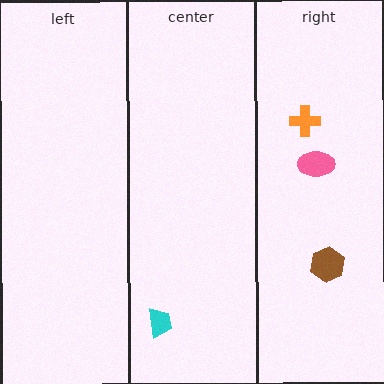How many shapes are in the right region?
3.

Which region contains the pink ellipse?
The right region.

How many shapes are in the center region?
1.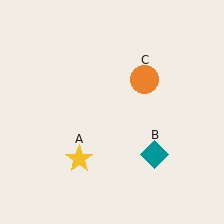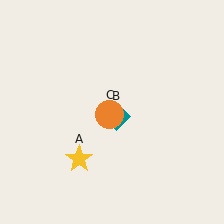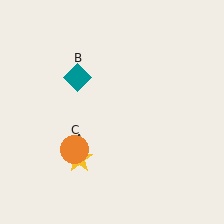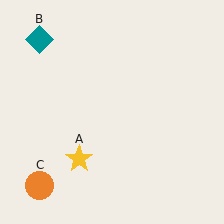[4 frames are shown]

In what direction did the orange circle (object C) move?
The orange circle (object C) moved down and to the left.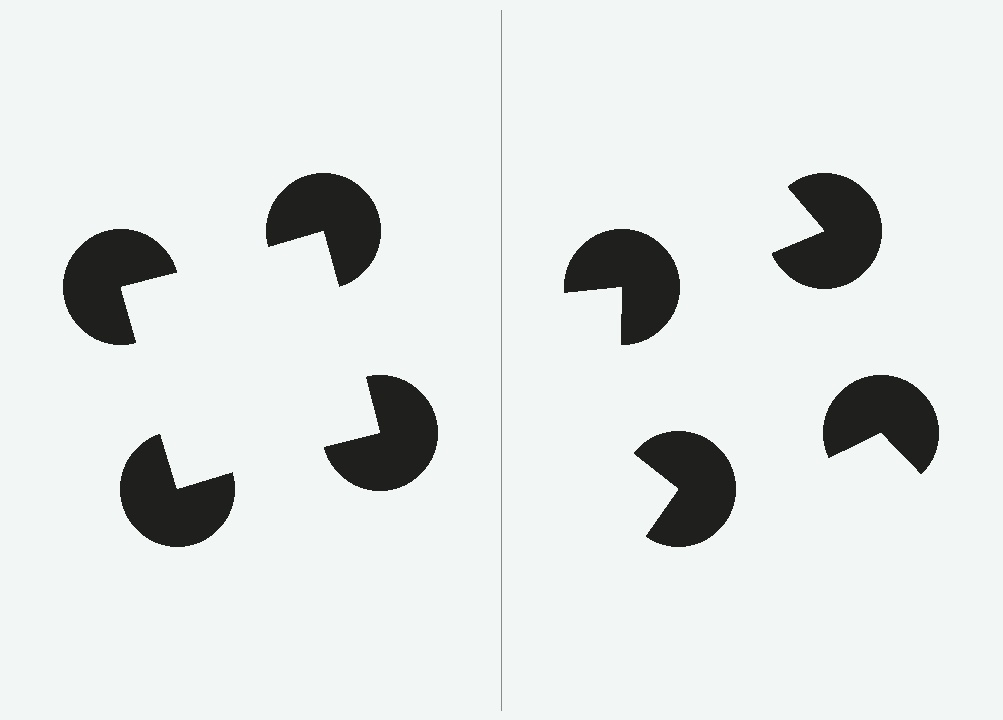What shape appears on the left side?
An illusory square.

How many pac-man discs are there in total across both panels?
8 — 4 on each side.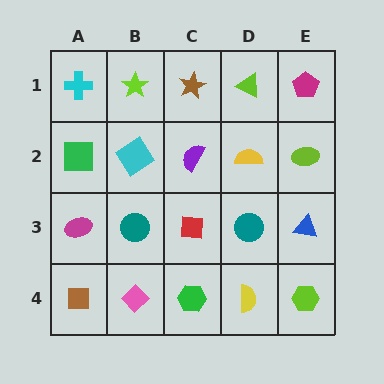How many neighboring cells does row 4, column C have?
3.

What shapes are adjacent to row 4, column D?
A teal circle (row 3, column D), a green hexagon (row 4, column C), a lime hexagon (row 4, column E).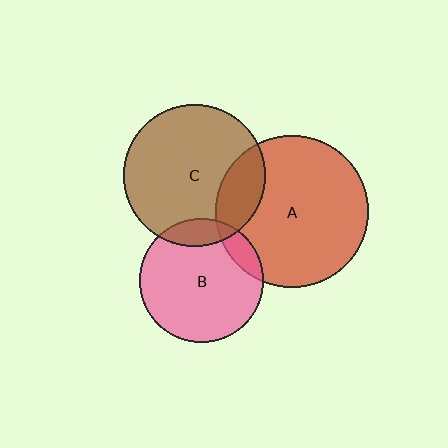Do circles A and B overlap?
Yes.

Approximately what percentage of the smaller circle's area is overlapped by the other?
Approximately 10%.